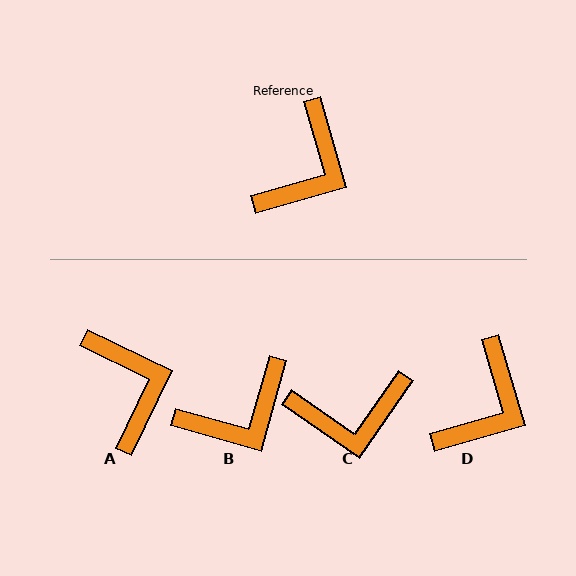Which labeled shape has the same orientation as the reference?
D.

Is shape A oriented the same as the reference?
No, it is off by about 48 degrees.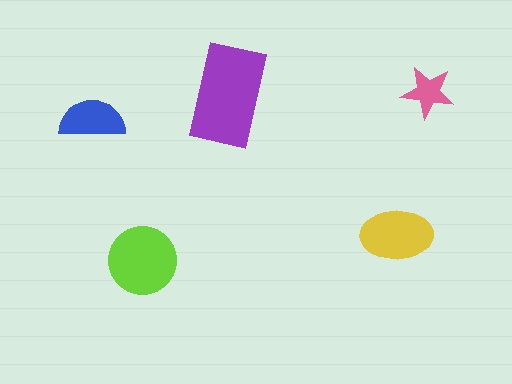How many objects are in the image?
There are 5 objects in the image.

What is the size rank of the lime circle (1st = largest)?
2nd.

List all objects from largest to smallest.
The purple rectangle, the lime circle, the yellow ellipse, the blue semicircle, the pink star.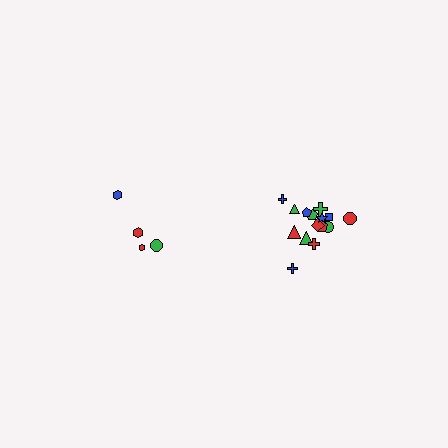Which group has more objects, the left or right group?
The right group.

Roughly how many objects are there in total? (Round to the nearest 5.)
Roughly 20 objects in total.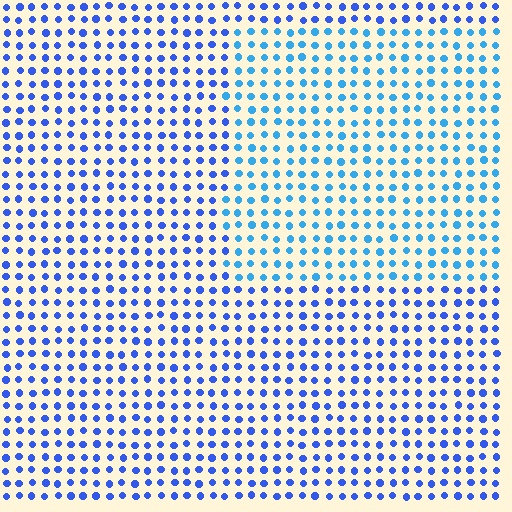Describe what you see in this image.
The image is filled with small blue elements in a uniform arrangement. A rectangle-shaped region is visible where the elements are tinted to a slightly different hue, forming a subtle color boundary.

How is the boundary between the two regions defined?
The boundary is defined purely by a slight shift in hue (about 26 degrees). Spacing, size, and orientation are identical on both sides.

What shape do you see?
I see a rectangle.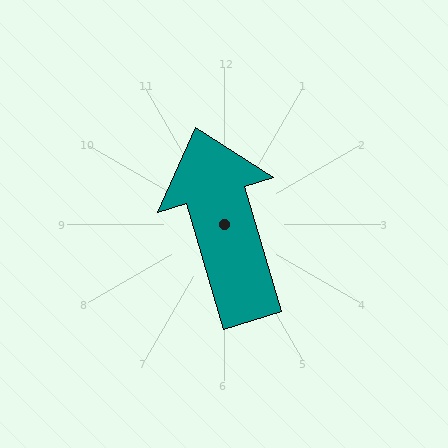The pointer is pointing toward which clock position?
Roughly 11 o'clock.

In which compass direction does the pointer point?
North.